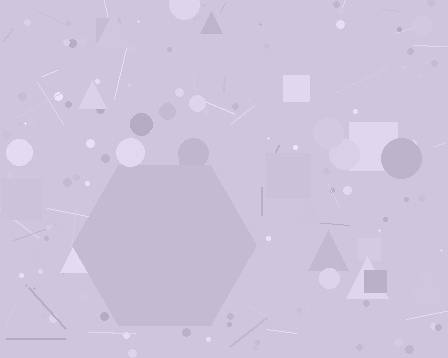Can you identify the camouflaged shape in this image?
The camouflaged shape is a hexagon.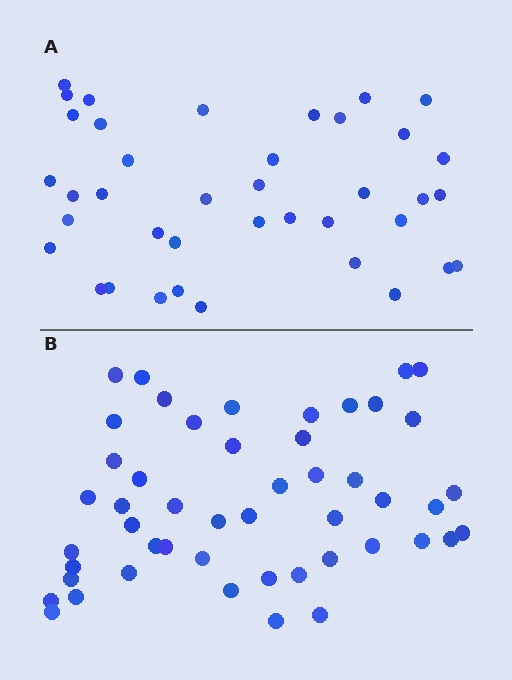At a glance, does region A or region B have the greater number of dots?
Region B (the bottom region) has more dots.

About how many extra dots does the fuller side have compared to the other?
Region B has roughly 10 or so more dots than region A.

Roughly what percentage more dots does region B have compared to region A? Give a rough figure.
About 25% more.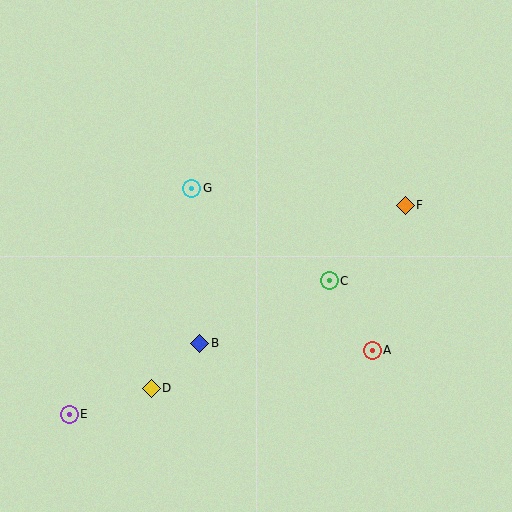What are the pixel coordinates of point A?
Point A is at (372, 350).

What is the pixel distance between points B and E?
The distance between B and E is 149 pixels.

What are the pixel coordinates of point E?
Point E is at (69, 414).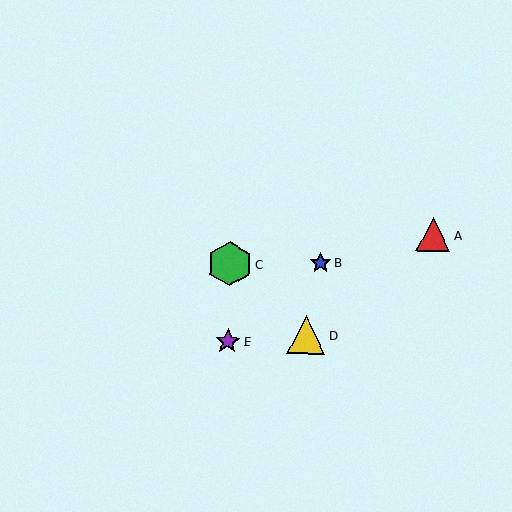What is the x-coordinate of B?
Object B is at x≈320.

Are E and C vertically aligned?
Yes, both are at x≈228.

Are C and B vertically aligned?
No, C is at x≈230 and B is at x≈320.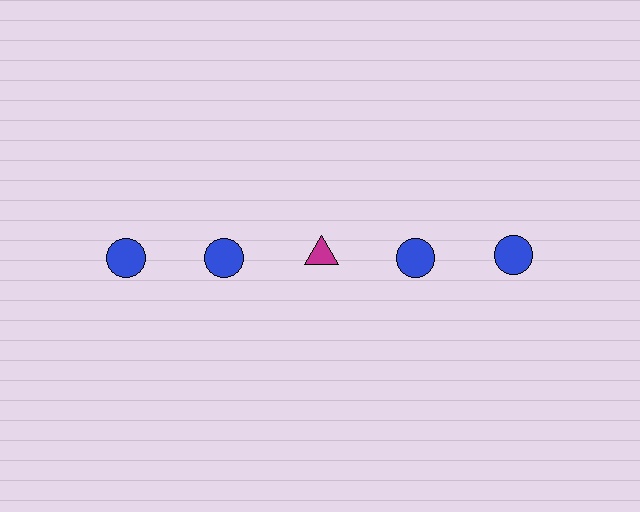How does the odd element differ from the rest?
It differs in both color (magenta instead of blue) and shape (triangle instead of circle).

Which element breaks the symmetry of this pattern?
The magenta triangle in the top row, center column breaks the symmetry. All other shapes are blue circles.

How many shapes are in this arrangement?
There are 5 shapes arranged in a grid pattern.